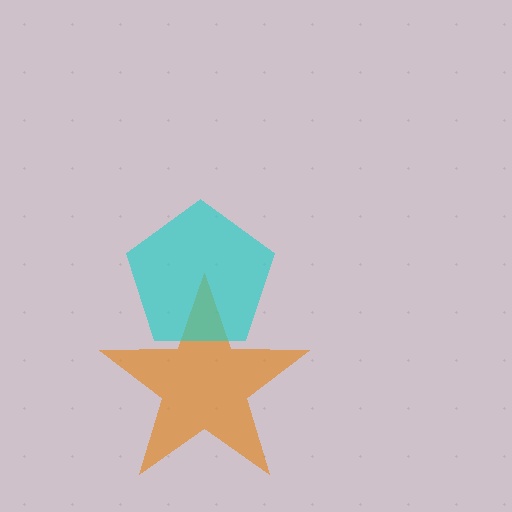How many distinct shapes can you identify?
There are 2 distinct shapes: an orange star, a cyan pentagon.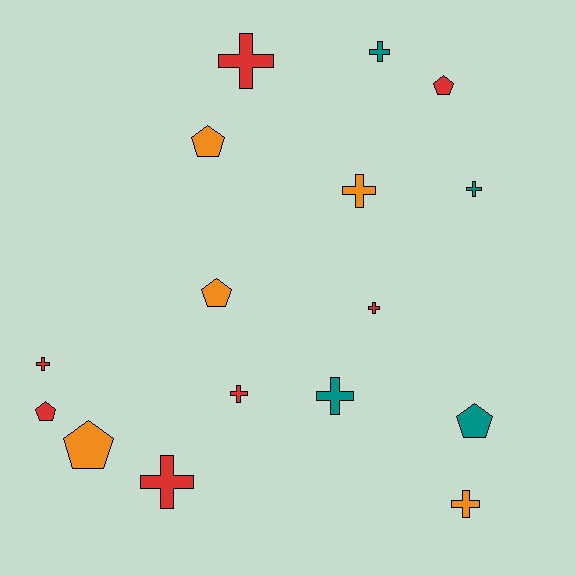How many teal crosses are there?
There are 3 teal crosses.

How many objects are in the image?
There are 16 objects.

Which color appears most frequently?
Red, with 7 objects.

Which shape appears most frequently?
Cross, with 10 objects.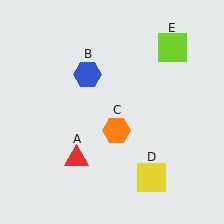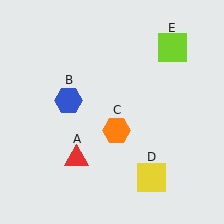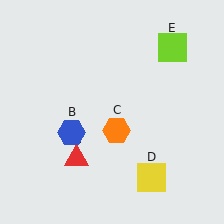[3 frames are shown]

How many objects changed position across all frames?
1 object changed position: blue hexagon (object B).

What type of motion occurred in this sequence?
The blue hexagon (object B) rotated counterclockwise around the center of the scene.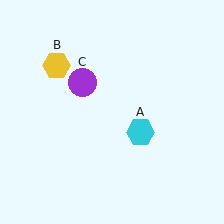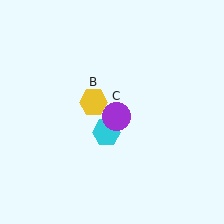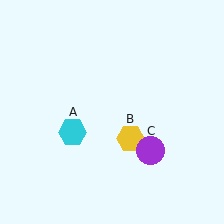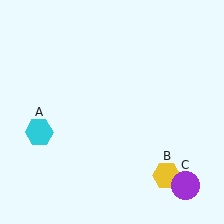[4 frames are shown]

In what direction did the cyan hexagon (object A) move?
The cyan hexagon (object A) moved left.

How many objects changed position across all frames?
3 objects changed position: cyan hexagon (object A), yellow hexagon (object B), purple circle (object C).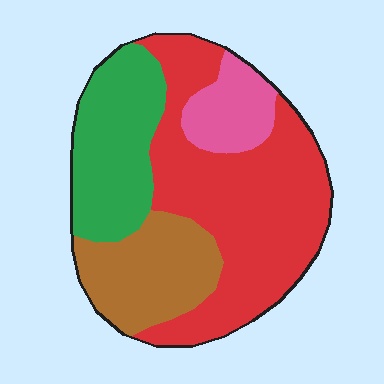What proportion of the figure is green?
Green covers around 25% of the figure.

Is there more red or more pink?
Red.